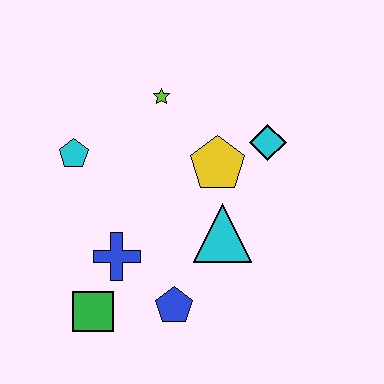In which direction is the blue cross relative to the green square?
The blue cross is above the green square.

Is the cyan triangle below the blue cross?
No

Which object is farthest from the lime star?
The green square is farthest from the lime star.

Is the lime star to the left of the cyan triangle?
Yes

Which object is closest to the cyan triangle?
The yellow pentagon is closest to the cyan triangle.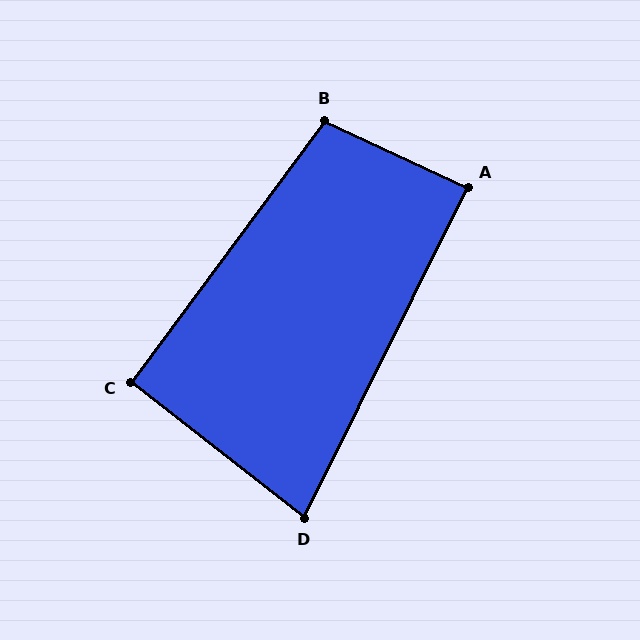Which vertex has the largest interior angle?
B, at approximately 102 degrees.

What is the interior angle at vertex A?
Approximately 88 degrees (approximately right).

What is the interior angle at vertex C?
Approximately 92 degrees (approximately right).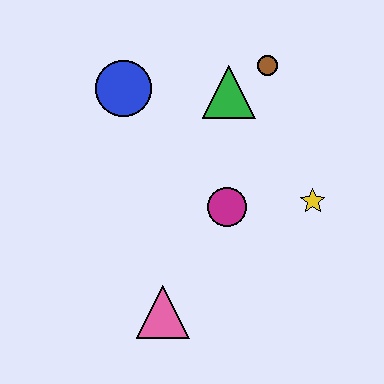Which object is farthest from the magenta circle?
The blue circle is farthest from the magenta circle.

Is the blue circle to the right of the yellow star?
No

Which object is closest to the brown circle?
The green triangle is closest to the brown circle.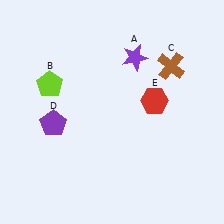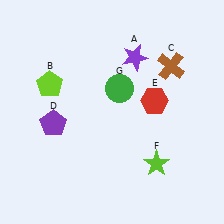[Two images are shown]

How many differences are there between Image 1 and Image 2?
There are 2 differences between the two images.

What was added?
A lime star (F), a green circle (G) were added in Image 2.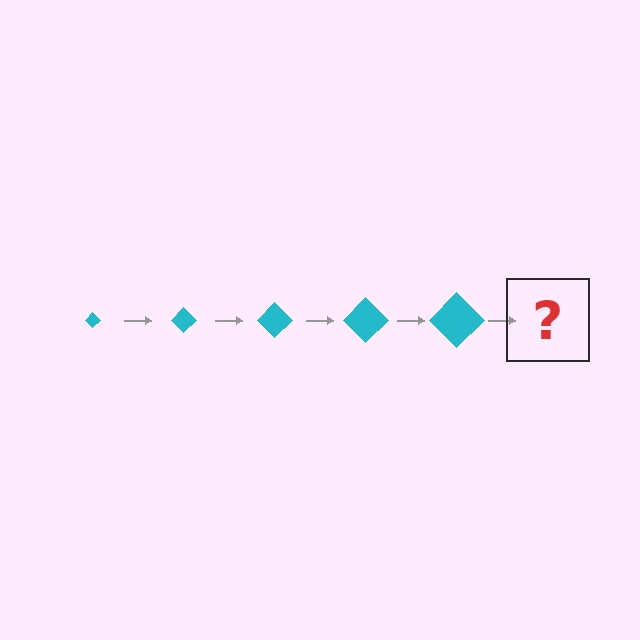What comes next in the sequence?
The next element should be a cyan diamond, larger than the previous one.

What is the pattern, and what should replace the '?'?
The pattern is that the diamond gets progressively larger each step. The '?' should be a cyan diamond, larger than the previous one.